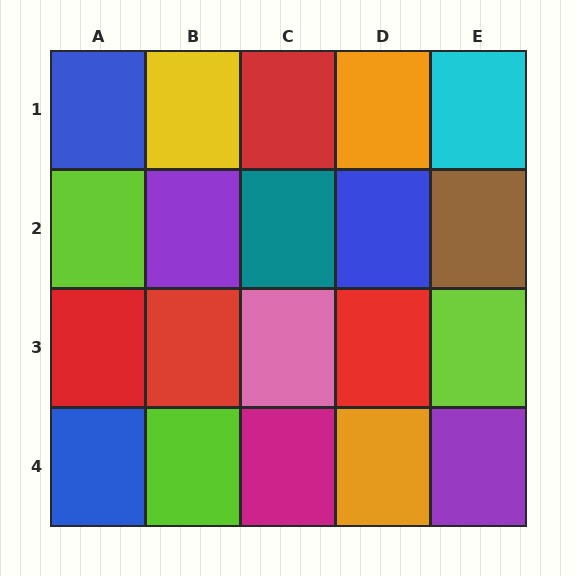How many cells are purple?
2 cells are purple.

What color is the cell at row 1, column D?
Orange.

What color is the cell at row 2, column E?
Brown.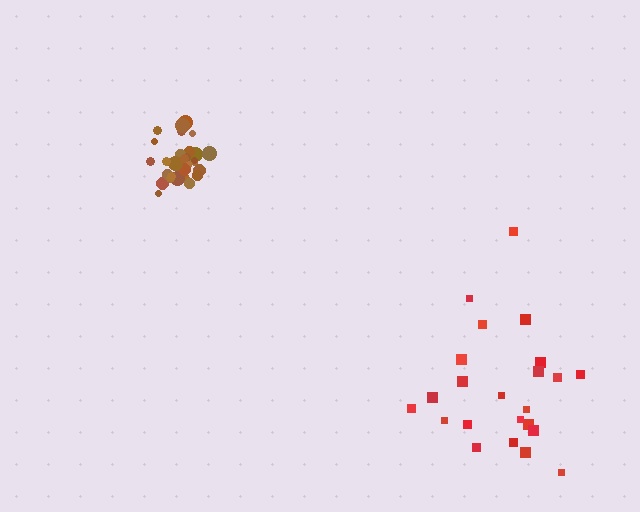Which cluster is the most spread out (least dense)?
Red.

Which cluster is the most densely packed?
Brown.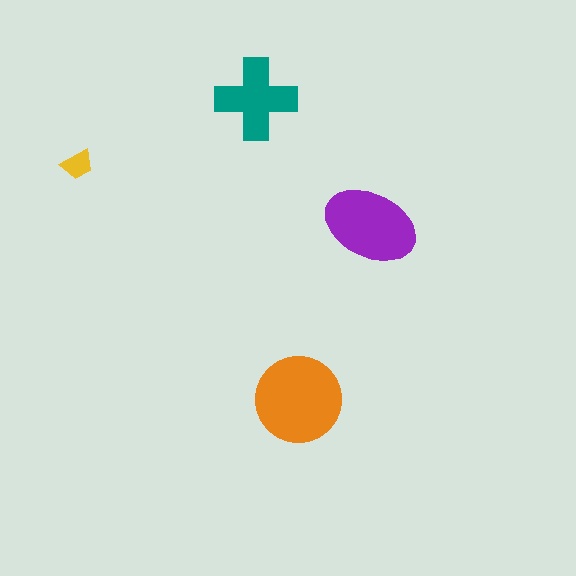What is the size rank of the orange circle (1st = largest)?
1st.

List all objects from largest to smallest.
The orange circle, the purple ellipse, the teal cross, the yellow trapezoid.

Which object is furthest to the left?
The yellow trapezoid is leftmost.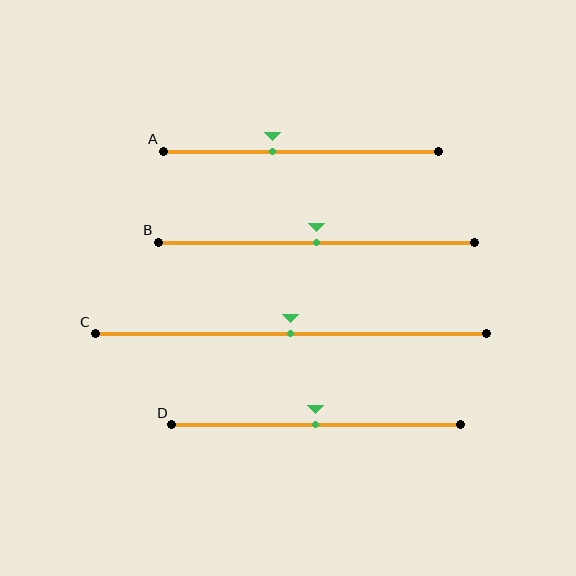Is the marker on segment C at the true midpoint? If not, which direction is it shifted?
Yes, the marker on segment C is at the true midpoint.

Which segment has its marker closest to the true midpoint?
Segment B has its marker closest to the true midpoint.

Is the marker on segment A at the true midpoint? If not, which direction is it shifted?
No, the marker on segment A is shifted to the left by about 10% of the segment length.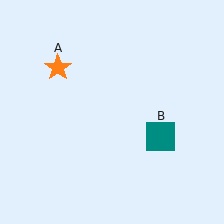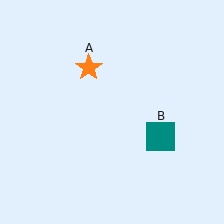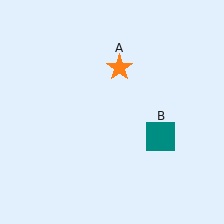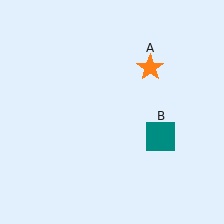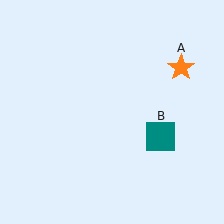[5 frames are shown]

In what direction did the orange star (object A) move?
The orange star (object A) moved right.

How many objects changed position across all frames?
1 object changed position: orange star (object A).